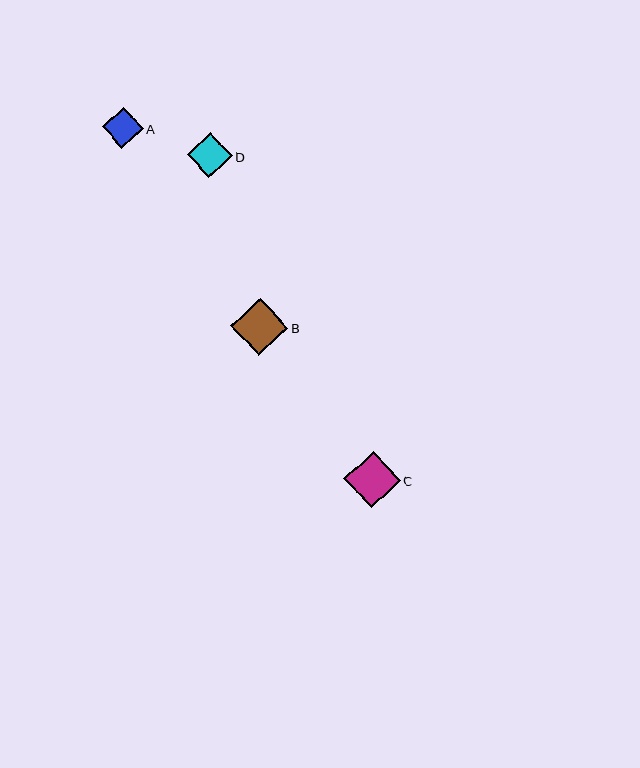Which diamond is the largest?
Diamond B is the largest with a size of approximately 57 pixels.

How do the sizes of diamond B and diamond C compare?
Diamond B and diamond C are approximately the same size.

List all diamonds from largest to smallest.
From largest to smallest: B, C, D, A.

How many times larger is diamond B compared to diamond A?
Diamond B is approximately 1.4 times the size of diamond A.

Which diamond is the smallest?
Diamond A is the smallest with a size of approximately 41 pixels.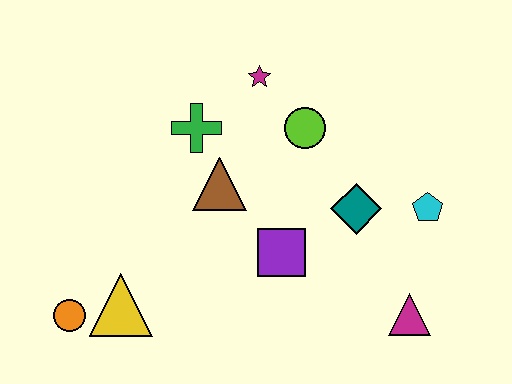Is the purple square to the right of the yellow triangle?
Yes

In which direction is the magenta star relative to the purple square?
The magenta star is above the purple square.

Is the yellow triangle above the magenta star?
No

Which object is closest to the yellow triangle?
The orange circle is closest to the yellow triangle.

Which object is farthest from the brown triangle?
The magenta triangle is farthest from the brown triangle.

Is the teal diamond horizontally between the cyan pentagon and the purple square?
Yes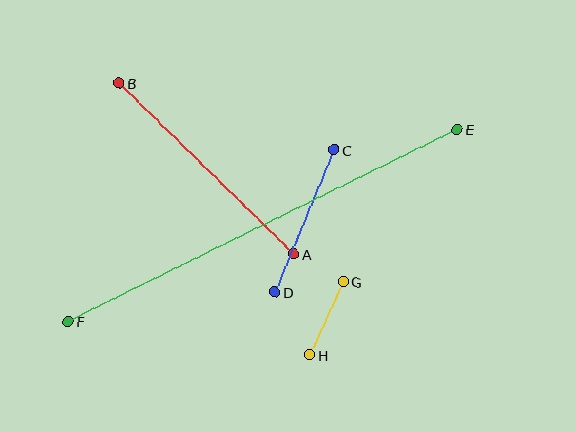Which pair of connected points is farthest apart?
Points E and F are farthest apart.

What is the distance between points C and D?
The distance is approximately 154 pixels.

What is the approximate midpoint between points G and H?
The midpoint is at approximately (326, 318) pixels.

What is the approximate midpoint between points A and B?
The midpoint is at approximately (207, 169) pixels.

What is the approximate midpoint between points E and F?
The midpoint is at approximately (263, 226) pixels.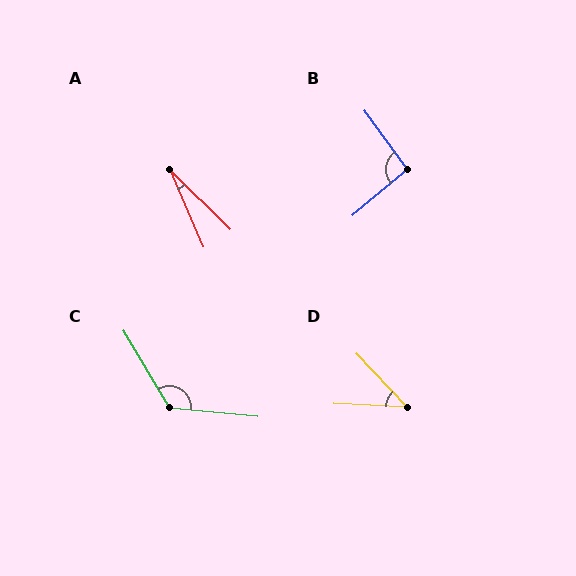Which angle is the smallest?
A, at approximately 22 degrees.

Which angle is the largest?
C, at approximately 126 degrees.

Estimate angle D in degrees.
Approximately 44 degrees.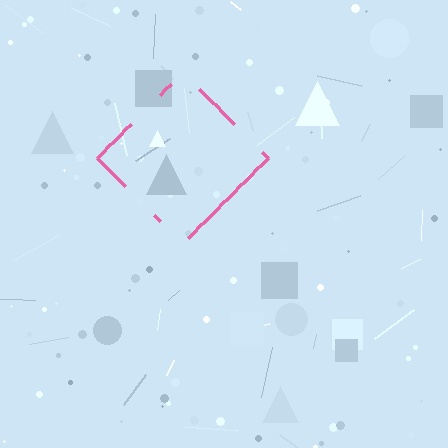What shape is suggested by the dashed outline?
The dashed outline suggests a diamond.